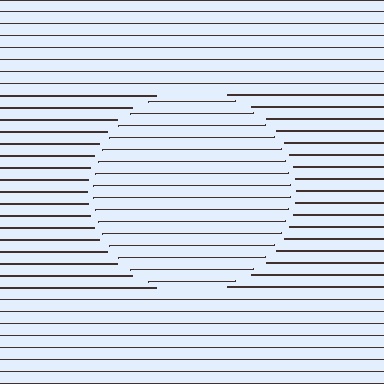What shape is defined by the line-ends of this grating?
An illusory circle. The interior of the shape contains the same grating, shifted by half a period — the contour is defined by the phase discontinuity where line-ends from the inner and outer gratings abut.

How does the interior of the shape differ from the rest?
The interior of the shape contains the same grating, shifted by half a period — the contour is defined by the phase discontinuity where line-ends from the inner and outer gratings abut.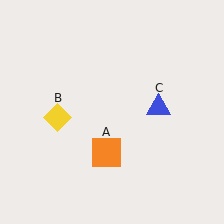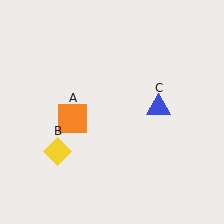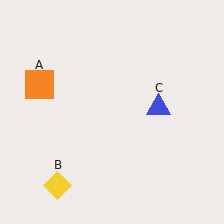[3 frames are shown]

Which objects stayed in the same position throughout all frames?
Blue triangle (object C) remained stationary.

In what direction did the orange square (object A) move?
The orange square (object A) moved up and to the left.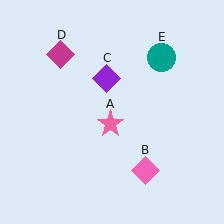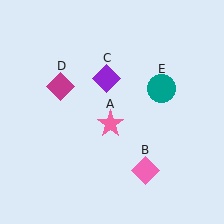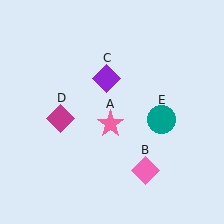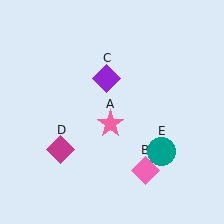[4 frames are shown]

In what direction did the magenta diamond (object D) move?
The magenta diamond (object D) moved down.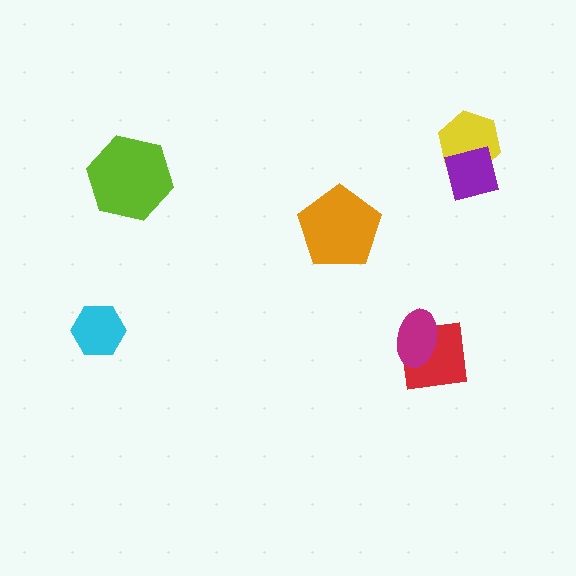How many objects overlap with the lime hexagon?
0 objects overlap with the lime hexagon.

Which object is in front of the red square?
The magenta ellipse is in front of the red square.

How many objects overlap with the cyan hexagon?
0 objects overlap with the cyan hexagon.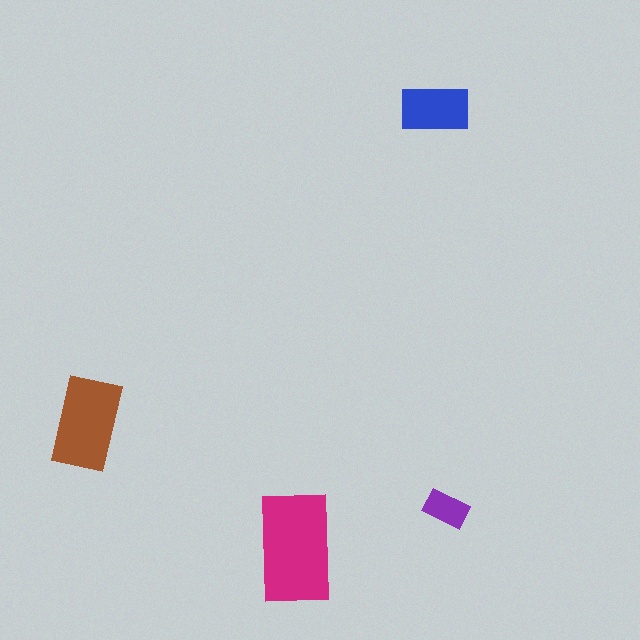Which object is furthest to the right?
The purple rectangle is rightmost.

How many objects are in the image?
There are 4 objects in the image.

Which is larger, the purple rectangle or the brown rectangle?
The brown one.